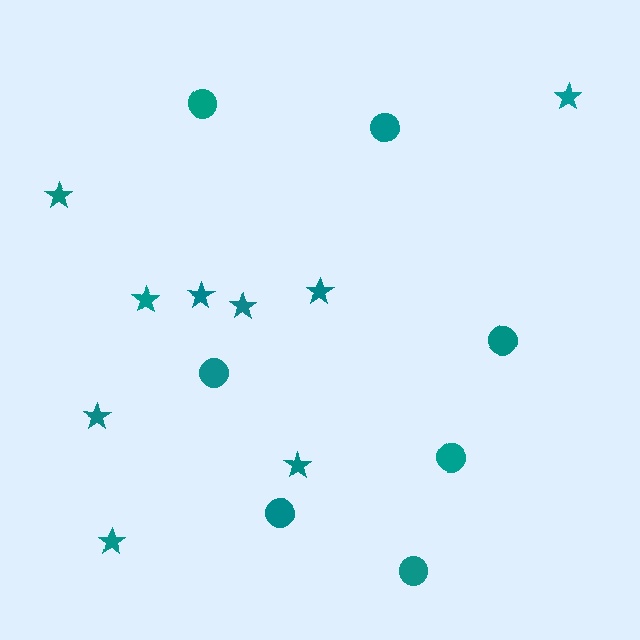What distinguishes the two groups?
There are 2 groups: one group of circles (7) and one group of stars (9).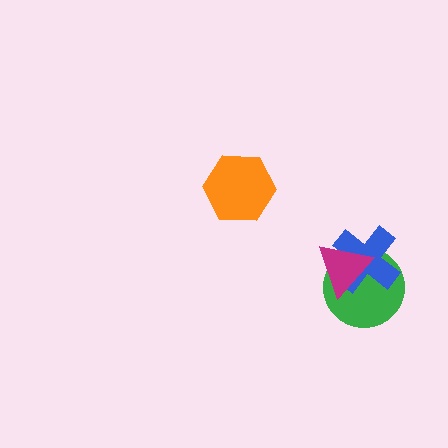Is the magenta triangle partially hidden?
No, no other shape covers it.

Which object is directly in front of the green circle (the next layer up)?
The blue cross is directly in front of the green circle.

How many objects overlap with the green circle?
2 objects overlap with the green circle.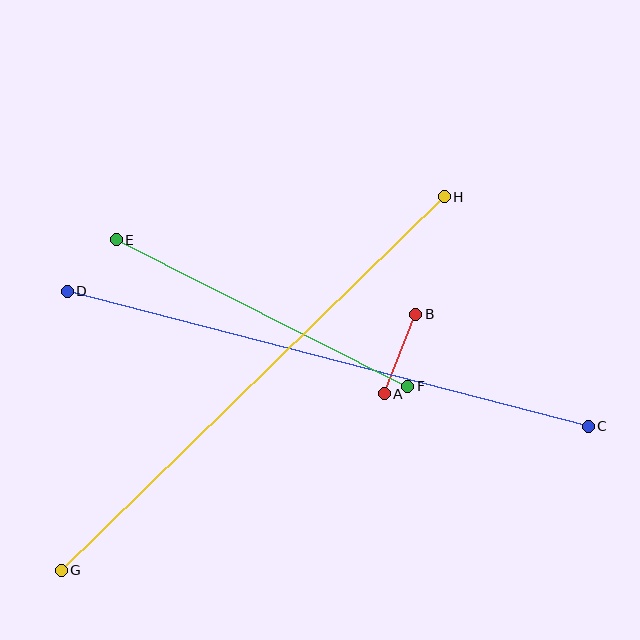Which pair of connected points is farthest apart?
Points C and D are farthest apart.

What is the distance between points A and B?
The distance is approximately 85 pixels.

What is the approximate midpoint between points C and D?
The midpoint is at approximately (328, 359) pixels.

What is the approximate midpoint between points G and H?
The midpoint is at approximately (253, 384) pixels.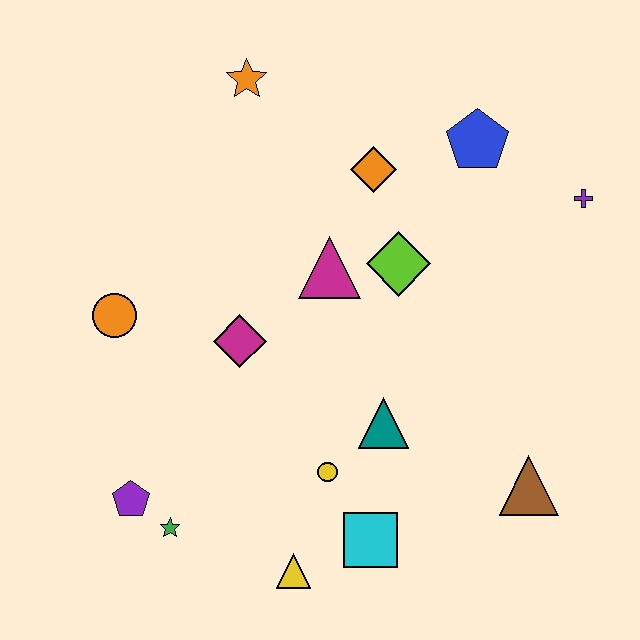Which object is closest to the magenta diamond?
The magenta triangle is closest to the magenta diamond.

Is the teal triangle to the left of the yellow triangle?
No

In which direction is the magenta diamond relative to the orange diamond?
The magenta diamond is below the orange diamond.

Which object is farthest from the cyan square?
The orange star is farthest from the cyan square.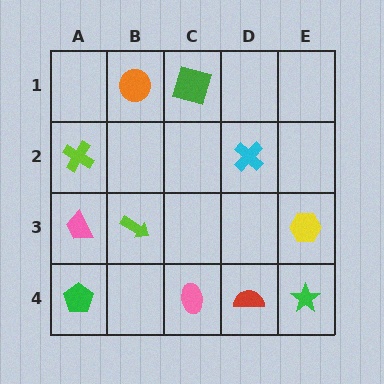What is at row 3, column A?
A pink trapezoid.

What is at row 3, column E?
A yellow hexagon.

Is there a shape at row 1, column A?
No, that cell is empty.